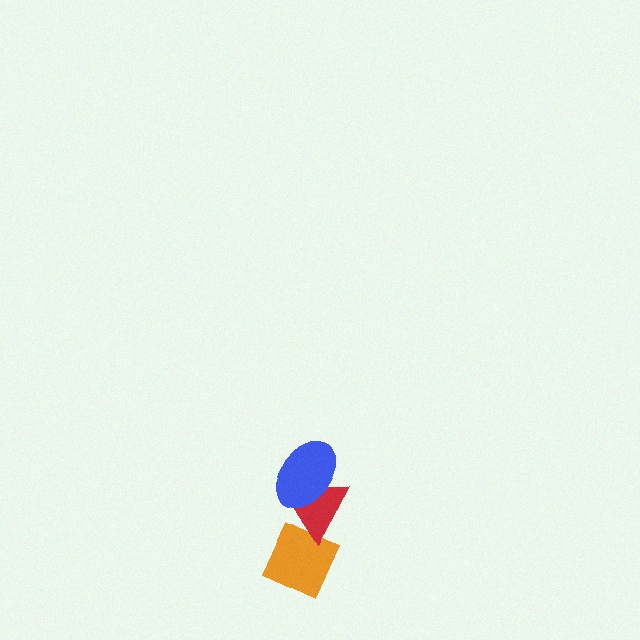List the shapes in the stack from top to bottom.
From top to bottom: the blue ellipse, the red triangle, the orange diamond.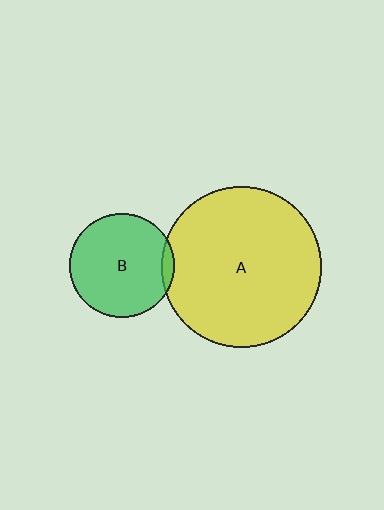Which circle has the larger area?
Circle A (yellow).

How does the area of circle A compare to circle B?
Approximately 2.4 times.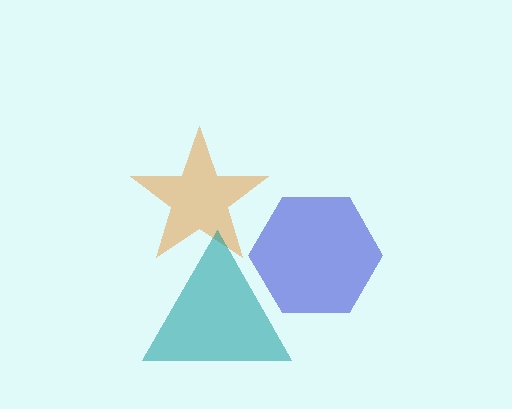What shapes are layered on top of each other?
The layered shapes are: an orange star, a teal triangle, a blue hexagon.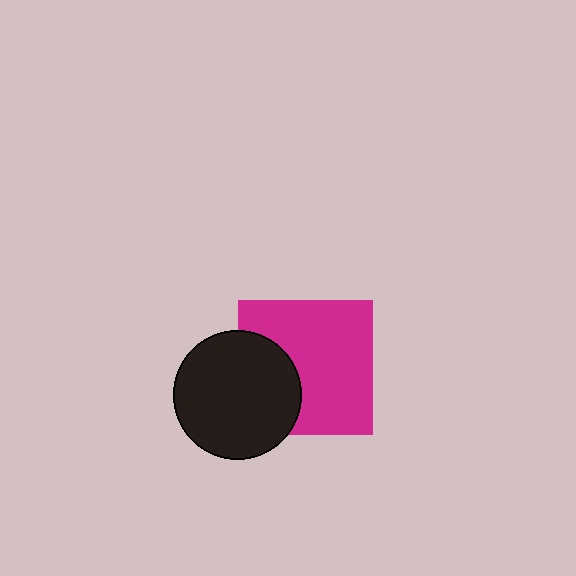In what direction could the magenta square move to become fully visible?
The magenta square could move right. That would shift it out from behind the black circle entirely.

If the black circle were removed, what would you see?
You would see the complete magenta square.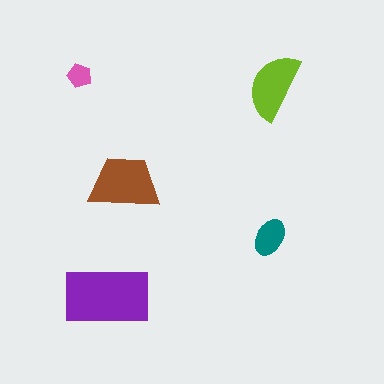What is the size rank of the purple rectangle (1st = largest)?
1st.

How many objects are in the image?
There are 5 objects in the image.